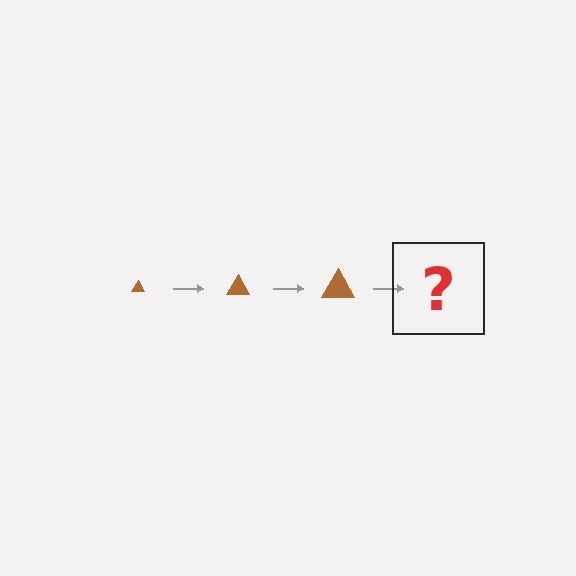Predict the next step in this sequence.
The next step is a brown triangle, larger than the previous one.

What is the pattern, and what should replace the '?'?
The pattern is that the triangle gets progressively larger each step. The '?' should be a brown triangle, larger than the previous one.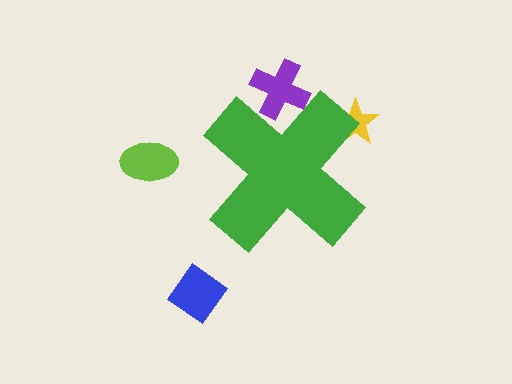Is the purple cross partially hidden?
Yes, the purple cross is partially hidden behind the green cross.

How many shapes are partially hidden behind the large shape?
2 shapes are partially hidden.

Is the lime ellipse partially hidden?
No, the lime ellipse is fully visible.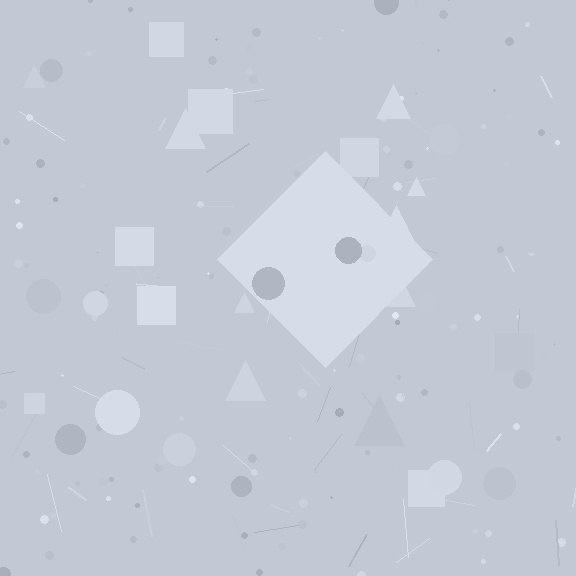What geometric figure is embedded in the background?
A diamond is embedded in the background.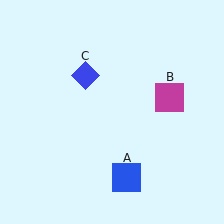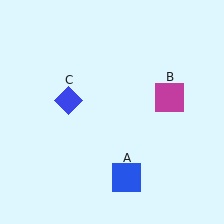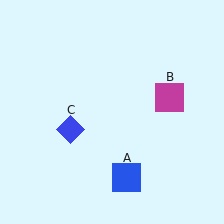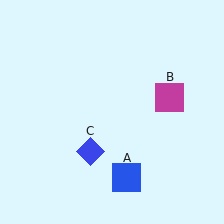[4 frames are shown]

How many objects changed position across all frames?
1 object changed position: blue diamond (object C).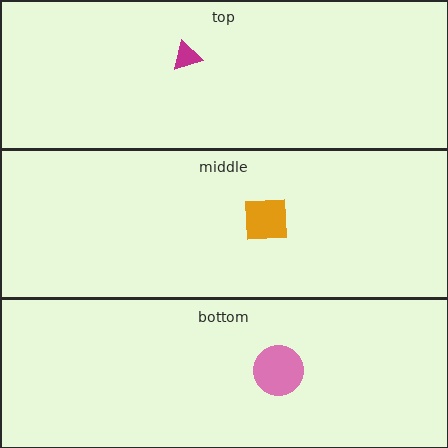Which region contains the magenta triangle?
The top region.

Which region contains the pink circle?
The bottom region.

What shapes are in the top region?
The magenta triangle.